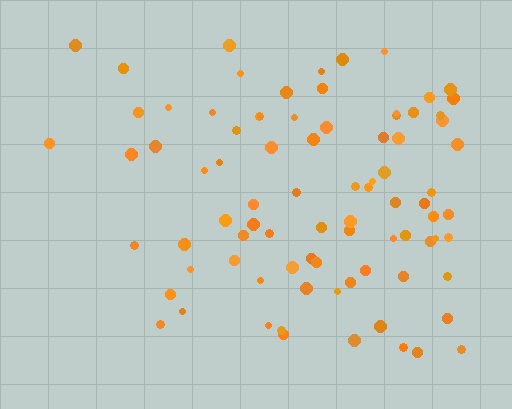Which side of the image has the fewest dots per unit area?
The left.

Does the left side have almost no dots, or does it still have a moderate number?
Still a moderate number, just noticeably fewer than the right.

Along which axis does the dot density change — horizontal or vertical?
Horizontal.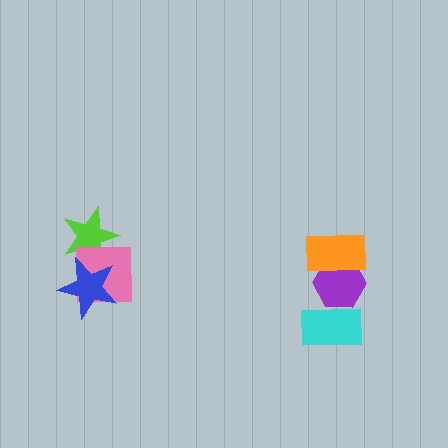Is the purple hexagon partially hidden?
Yes, it is partially covered by another shape.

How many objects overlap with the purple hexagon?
2 objects overlap with the purple hexagon.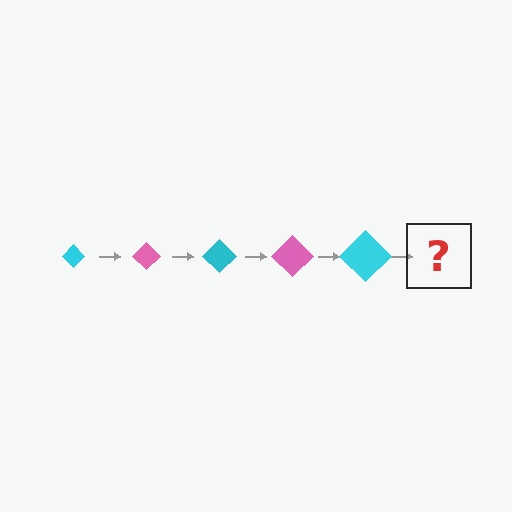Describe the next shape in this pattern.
It should be a pink diamond, larger than the previous one.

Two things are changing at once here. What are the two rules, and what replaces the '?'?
The two rules are that the diamond grows larger each step and the color cycles through cyan and pink. The '?' should be a pink diamond, larger than the previous one.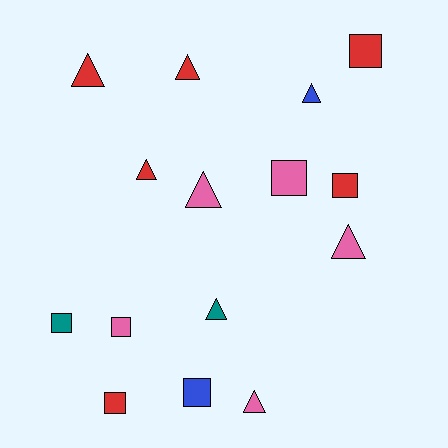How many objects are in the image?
There are 15 objects.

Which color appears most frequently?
Red, with 6 objects.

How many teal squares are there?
There is 1 teal square.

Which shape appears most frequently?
Triangle, with 8 objects.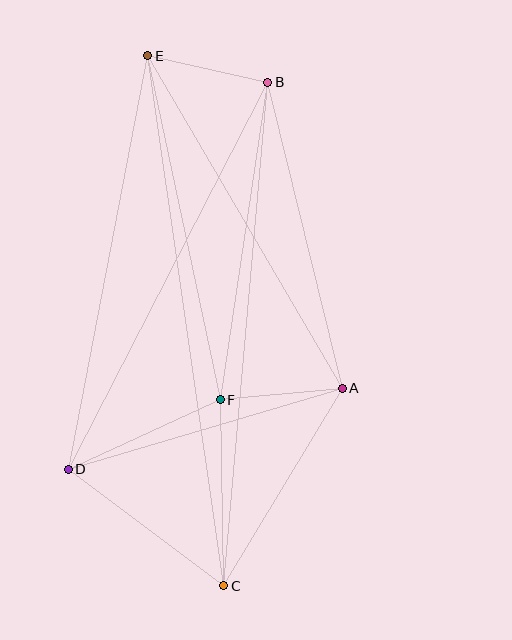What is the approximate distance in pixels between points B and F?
The distance between B and F is approximately 321 pixels.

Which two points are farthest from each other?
Points C and E are farthest from each other.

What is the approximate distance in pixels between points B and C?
The distance between B and C is approximately 505 pixels.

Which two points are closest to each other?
Points A and F are closest to each other.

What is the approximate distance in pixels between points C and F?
The distance between C and F is approximately 186 pixels.